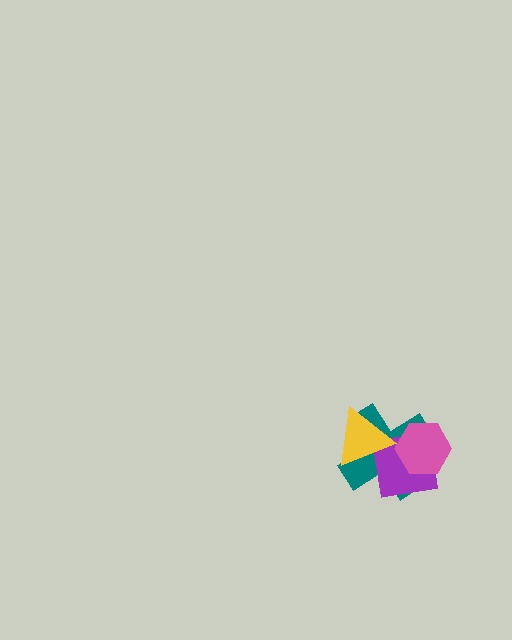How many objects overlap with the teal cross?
3 objects overlap with the teal cross.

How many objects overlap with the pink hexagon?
2 objects overlap with the pink hexagon.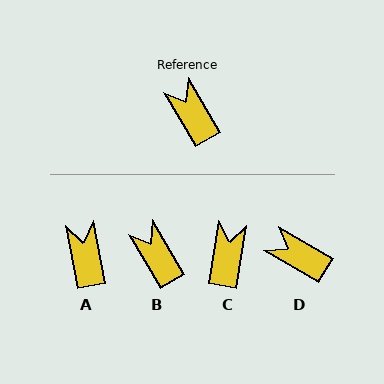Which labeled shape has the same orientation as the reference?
B.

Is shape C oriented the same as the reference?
No, it is off by about 40 degrees.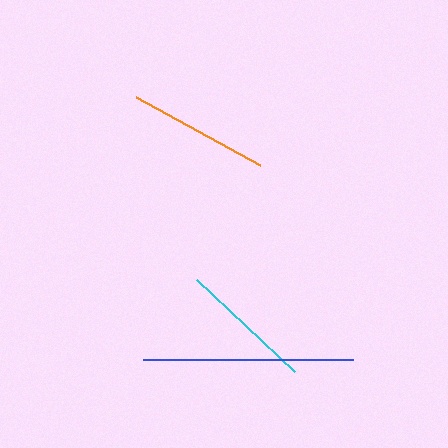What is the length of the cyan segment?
The cyan segment is approximately 134 pixels long.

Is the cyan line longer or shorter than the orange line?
The orange line is longer than the cyan line.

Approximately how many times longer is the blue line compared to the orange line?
The blue line is approximately 1.5 times the length of the orange line.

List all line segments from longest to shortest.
From longest to shortest: blue, orange, cyan.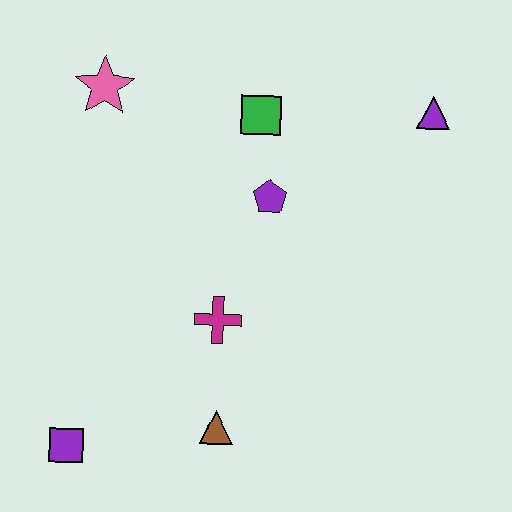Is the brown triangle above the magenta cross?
No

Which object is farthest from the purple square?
The purple triangle is farthest from the purple square.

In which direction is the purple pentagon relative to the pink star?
The purple pentagon is to the right of the pink star.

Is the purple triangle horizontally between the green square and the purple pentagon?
No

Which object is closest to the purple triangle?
The green square is closest to the purple triangle.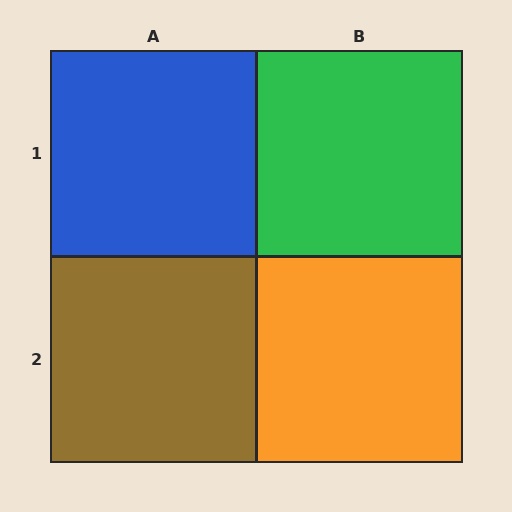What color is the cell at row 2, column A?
Brown.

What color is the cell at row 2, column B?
Orange.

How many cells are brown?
1 cell is brown.